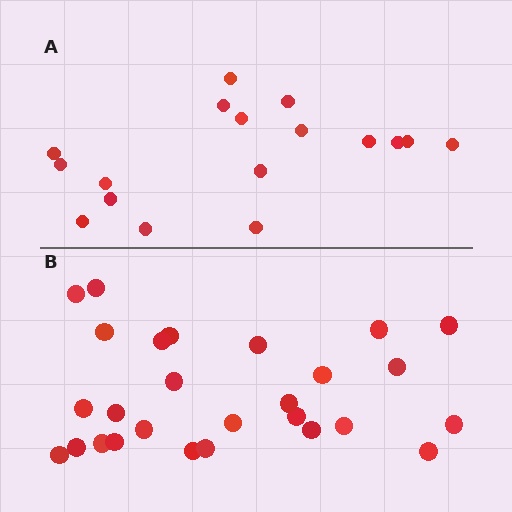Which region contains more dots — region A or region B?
Region B (the bottom region) has more dots.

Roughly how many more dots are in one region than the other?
Region B has roughly 10 or so more dots than region A.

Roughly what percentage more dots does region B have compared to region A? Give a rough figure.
About 60% more.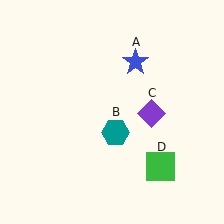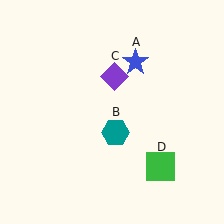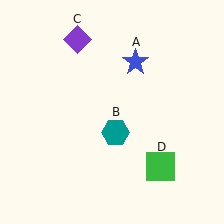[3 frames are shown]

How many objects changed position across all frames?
1 object changed position: purple diamond (object C).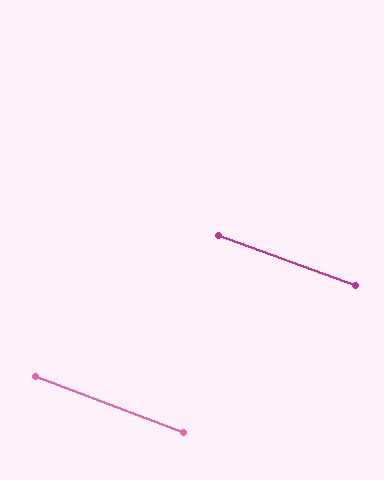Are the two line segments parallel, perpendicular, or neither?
Parallel — their directions differ by only 0.7°.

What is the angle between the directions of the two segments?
Approximately 1 degree.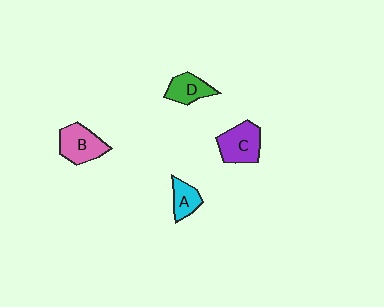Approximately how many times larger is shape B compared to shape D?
Approximately 1.3 times.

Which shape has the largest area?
Shape C (purple).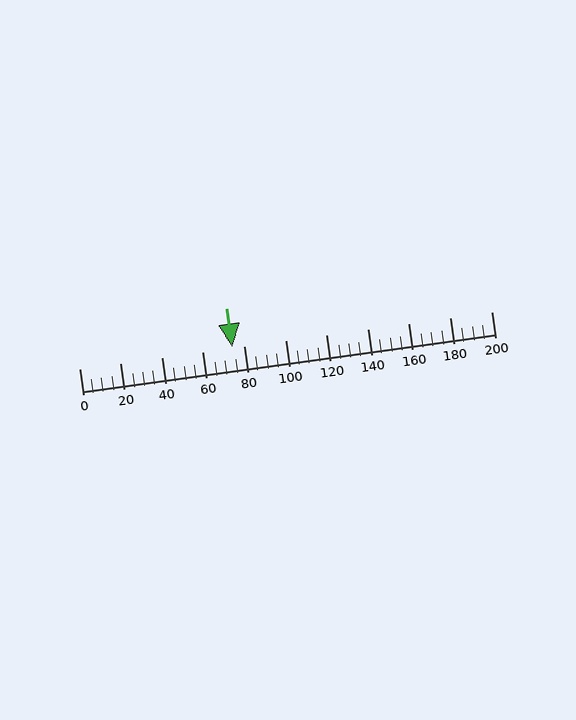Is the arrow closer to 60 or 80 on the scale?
The arrow is closer to 80.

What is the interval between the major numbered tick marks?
The major tick marks are spaced 20 units apart.